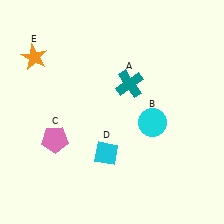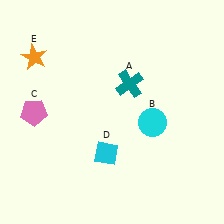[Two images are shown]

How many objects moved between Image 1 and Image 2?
1 object moved between the two images.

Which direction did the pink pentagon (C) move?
The pink pentagon (C) moved up.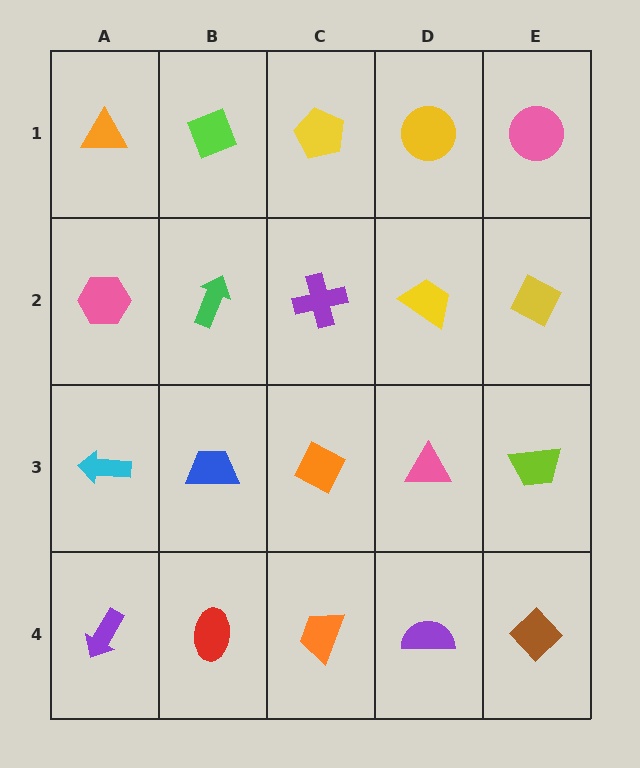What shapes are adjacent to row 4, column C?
An orange diamond (row 3, column C), a red ellipse (row 4, column B), a purple semicircle (row 4, column D).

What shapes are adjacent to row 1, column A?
A pink hexagon (row 2, column A), a lime diamond (row 1, column B).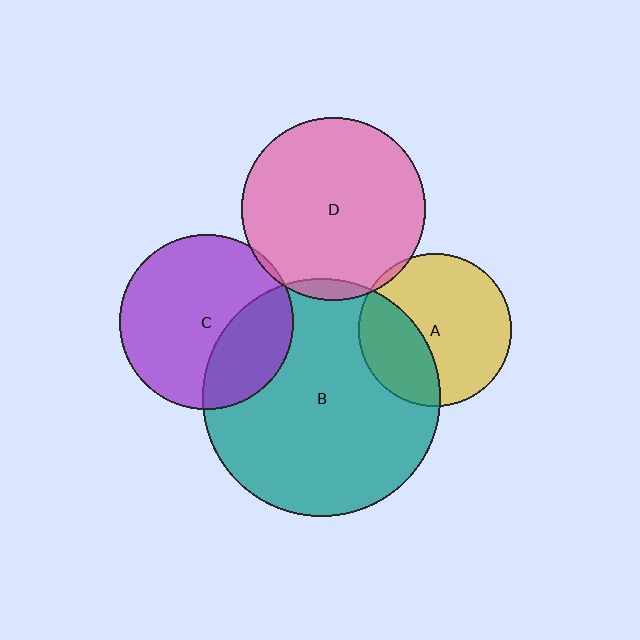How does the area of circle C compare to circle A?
Approximately 1.3 times.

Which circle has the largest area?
Circle B (teal).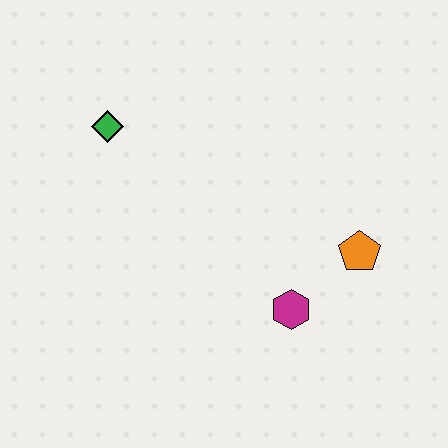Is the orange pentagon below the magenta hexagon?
No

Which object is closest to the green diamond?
The magenta hexagon is closest to the green diamond.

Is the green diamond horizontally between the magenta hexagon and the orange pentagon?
No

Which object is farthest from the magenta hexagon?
The green diamond is farthest from the magenta hexagon.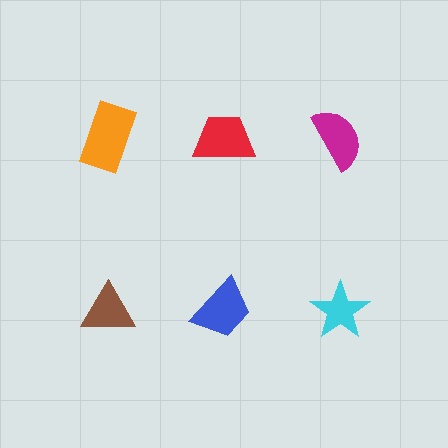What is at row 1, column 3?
A magenta semicircle.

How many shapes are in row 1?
3 shapes.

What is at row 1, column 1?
An orange rectangle.